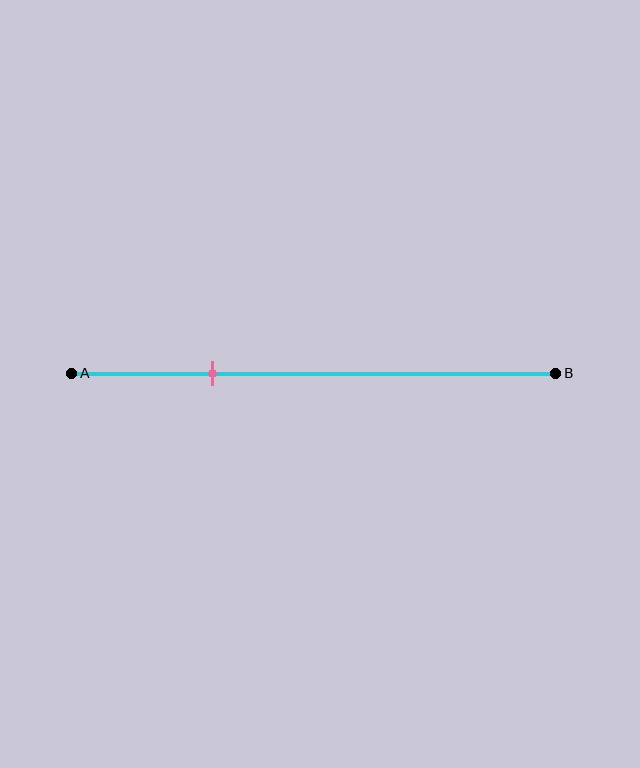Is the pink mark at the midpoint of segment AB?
No, the mark is at about 30% from A, not at the 50% midpoint.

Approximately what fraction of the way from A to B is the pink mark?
The pink mark is approximately 30% of the way from A to B.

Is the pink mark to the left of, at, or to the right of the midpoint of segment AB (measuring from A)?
The pink mark is to the left of the midpoint of segment AB.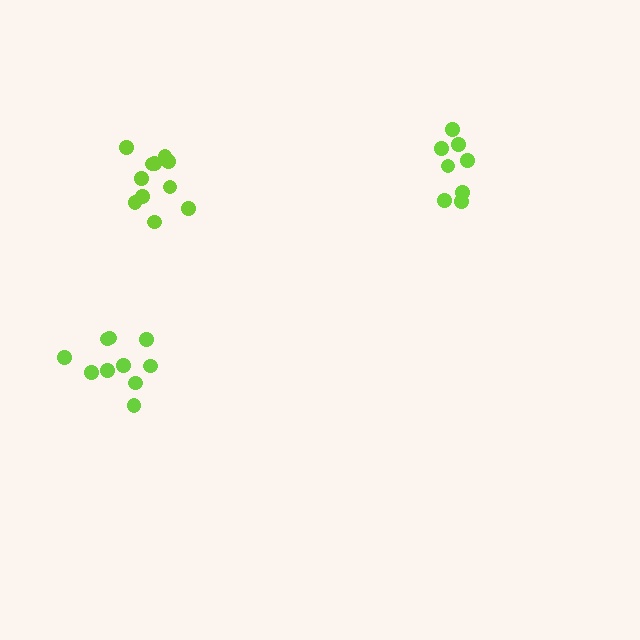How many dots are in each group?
Group 1: 10 dots, Group 2: 11 dots, Group 3: 8 dots (29 total).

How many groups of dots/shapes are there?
There are 3 groups.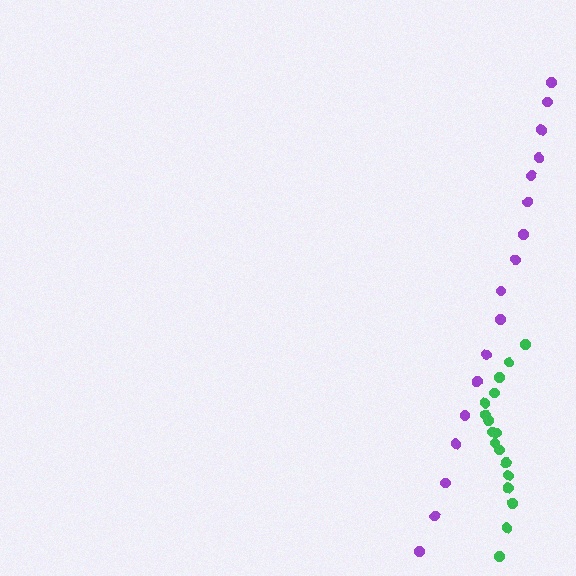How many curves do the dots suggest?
There are 2 distinct paths.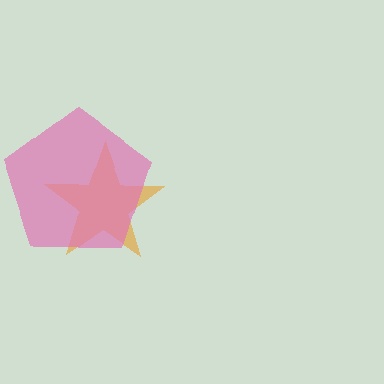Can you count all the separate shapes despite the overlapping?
Yes, there are 2 separate shapes.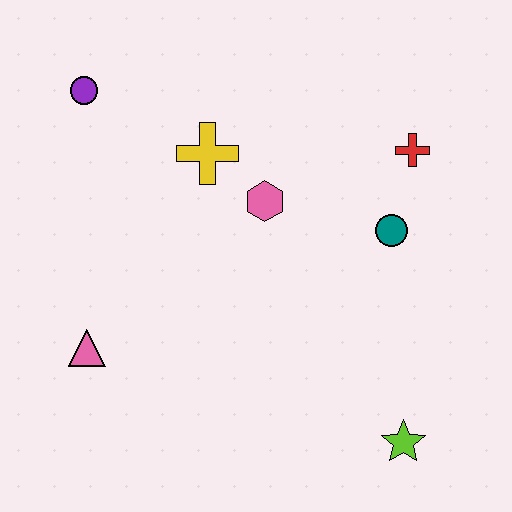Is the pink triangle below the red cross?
Yes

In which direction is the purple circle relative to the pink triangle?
The purple circle is above the pink triangle.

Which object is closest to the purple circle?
The yellow cross is closest to the purple circle.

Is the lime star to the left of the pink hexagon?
No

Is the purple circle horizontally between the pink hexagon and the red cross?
No